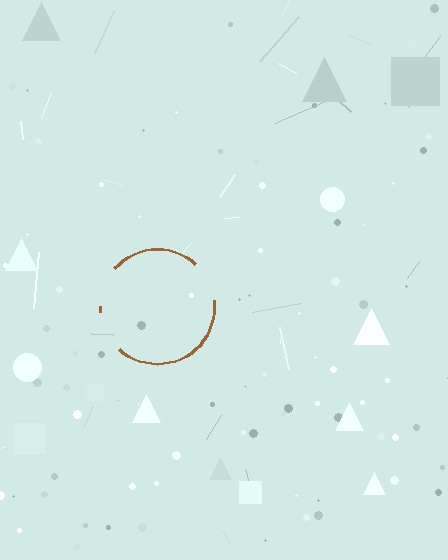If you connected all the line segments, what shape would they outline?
They would outline a circle.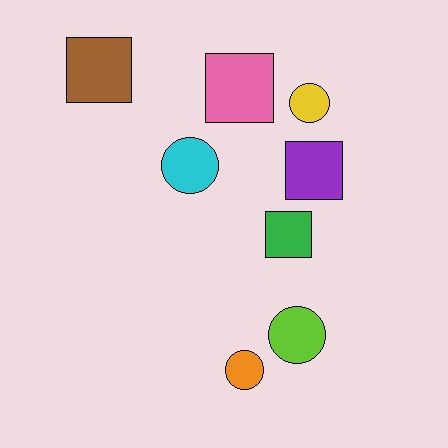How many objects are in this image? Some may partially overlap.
There are 8 objects.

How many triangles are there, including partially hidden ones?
There are no triangles.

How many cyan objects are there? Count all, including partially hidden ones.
There is 1 cyan object.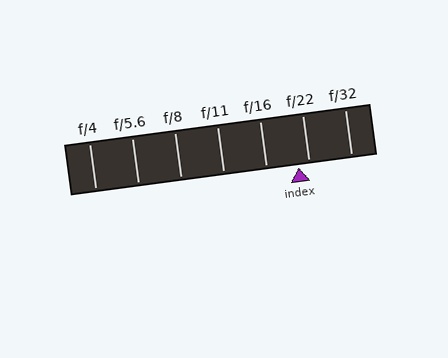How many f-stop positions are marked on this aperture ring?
There are 7 f-stop positions marked.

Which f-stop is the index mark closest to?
The index mark is closest to f/22.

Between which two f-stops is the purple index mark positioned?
The index mark is between f/16 and f/22.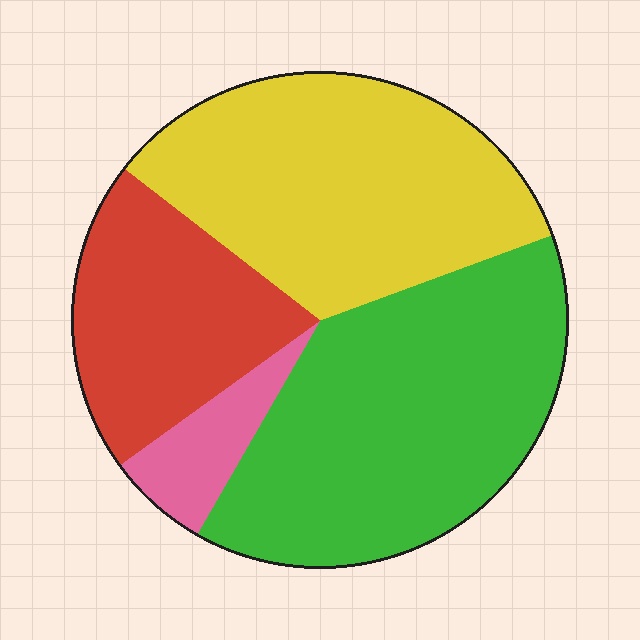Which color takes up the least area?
Pink, at roughly 5%.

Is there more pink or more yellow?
Yellow.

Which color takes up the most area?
Green, at roughly 40%.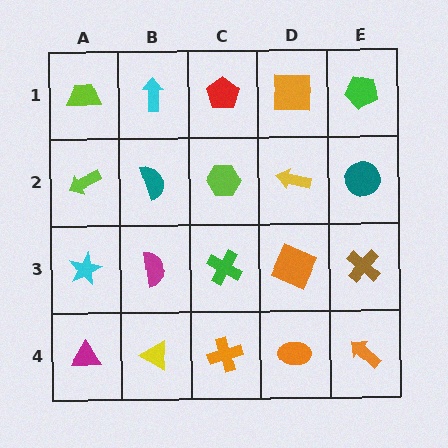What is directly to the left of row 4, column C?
A yellow triangle.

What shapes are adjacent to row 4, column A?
A cyan star (row 3, column A), a yellow triangle (row 4, column B).